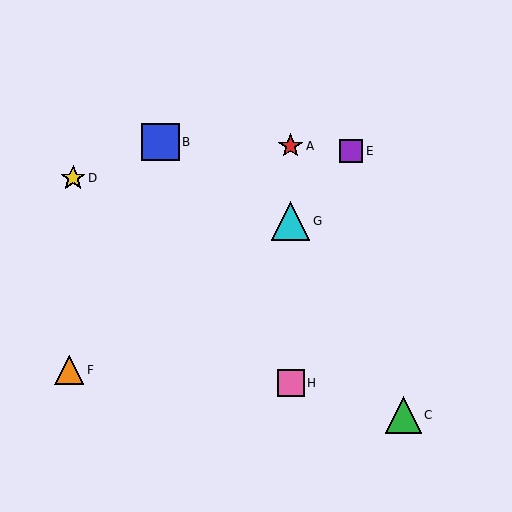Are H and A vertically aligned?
Yes, both are at x≈291.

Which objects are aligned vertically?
Objects A, G, H are aligned vertically.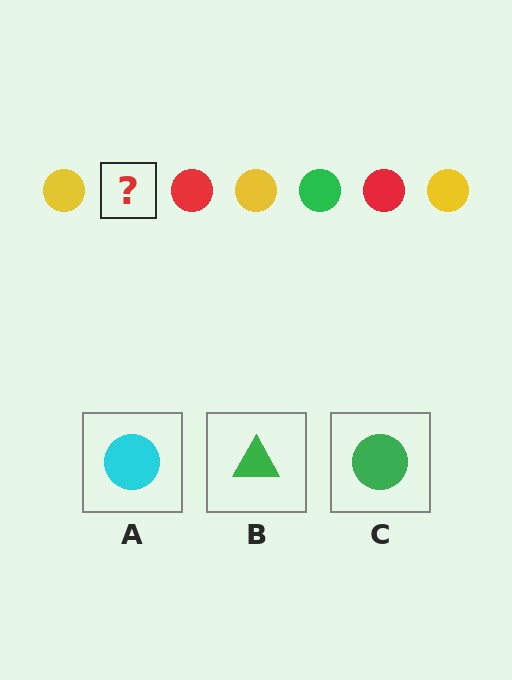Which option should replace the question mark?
Option C.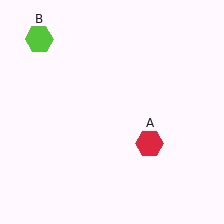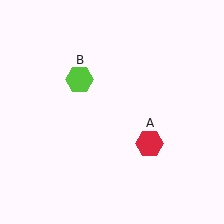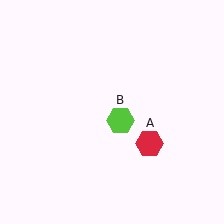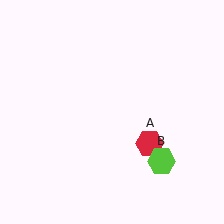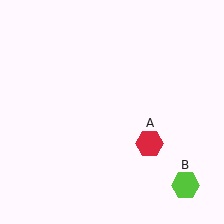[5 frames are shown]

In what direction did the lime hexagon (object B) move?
The lime hexagon (object B) moved down and to the right.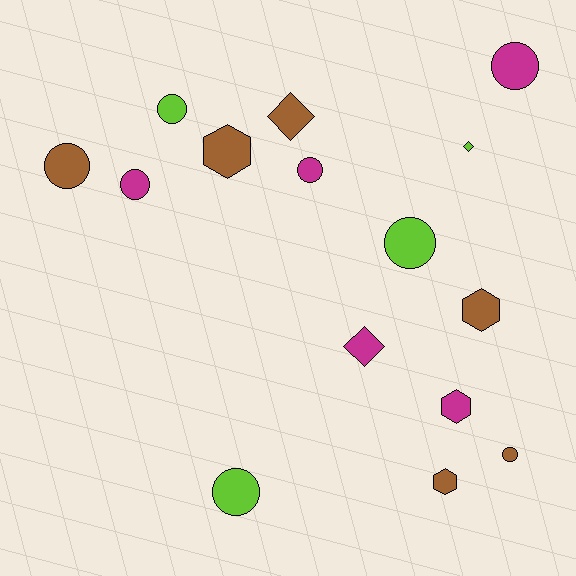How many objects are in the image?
There are 15 objects.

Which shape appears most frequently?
Circle, with 8 objects.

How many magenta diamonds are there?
There is 1 magenta diamond.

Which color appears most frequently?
Brown, with 6 objects.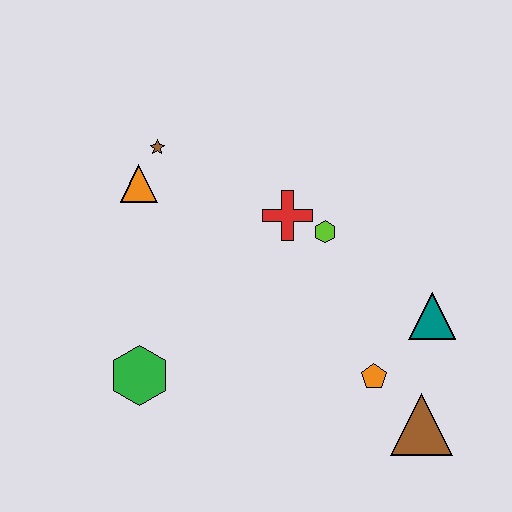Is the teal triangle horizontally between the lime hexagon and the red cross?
No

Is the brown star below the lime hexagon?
No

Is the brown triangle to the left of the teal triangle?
Yes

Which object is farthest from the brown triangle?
The brown star is farthest from the brown triangle.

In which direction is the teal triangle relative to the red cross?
The teal triangle is to the right of the red cross.